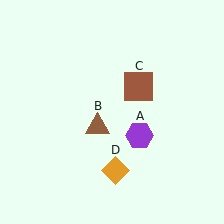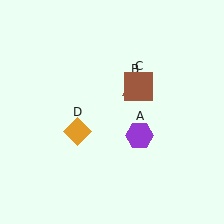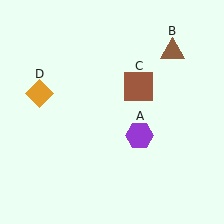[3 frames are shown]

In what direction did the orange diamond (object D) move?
The orange diamond (object D) moved up and to the left.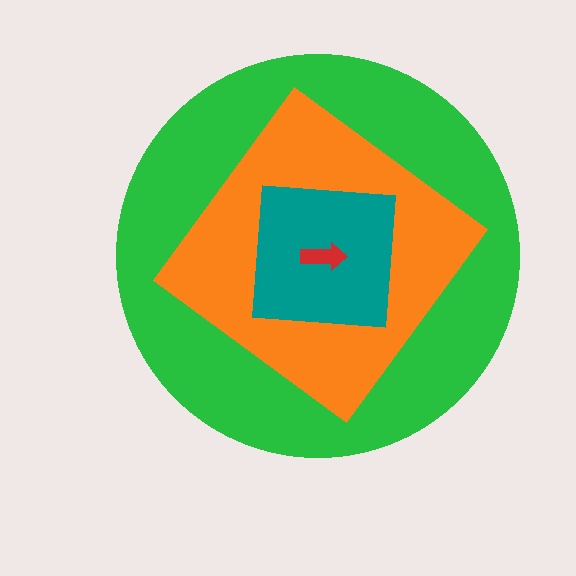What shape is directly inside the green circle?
The orange diamond.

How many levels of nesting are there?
4.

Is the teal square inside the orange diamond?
Yes.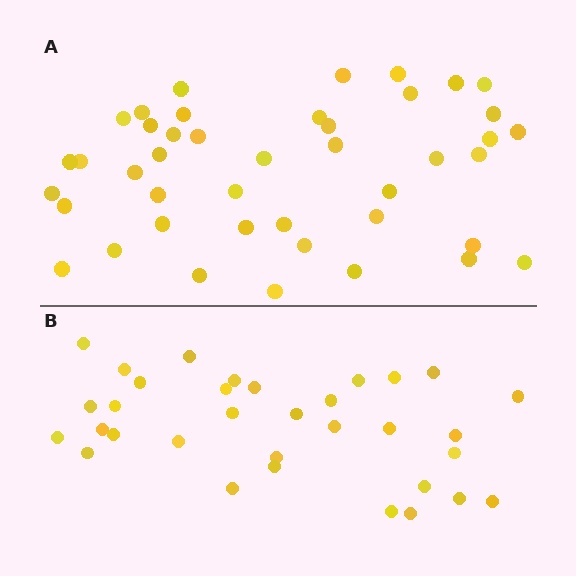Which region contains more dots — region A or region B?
Region A (the top region) has more dots.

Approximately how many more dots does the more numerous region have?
Region A has roughly 10 or so more dots than region B.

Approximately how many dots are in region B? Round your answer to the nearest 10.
About 30 dots. (The exact count is 33, which rounds to 30.)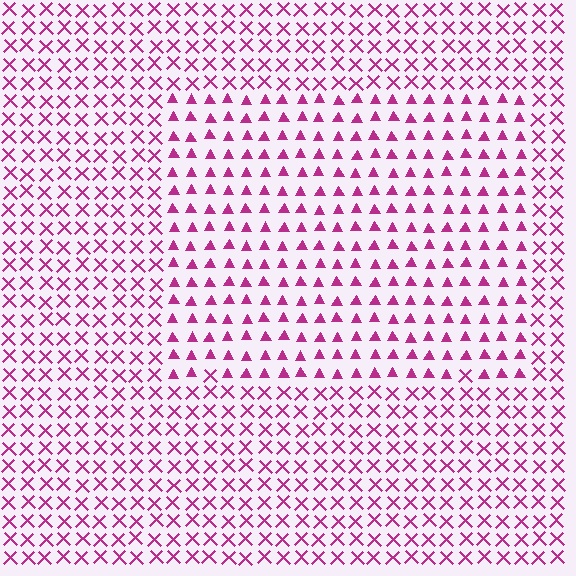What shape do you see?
I see a rectangle.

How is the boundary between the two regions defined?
The boundary is defined by a change in element shape: triangles inside vs. X marks outside. All elements share the same color and spacing.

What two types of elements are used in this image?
The image uses triangles inside the rectangle region and X marks outside it.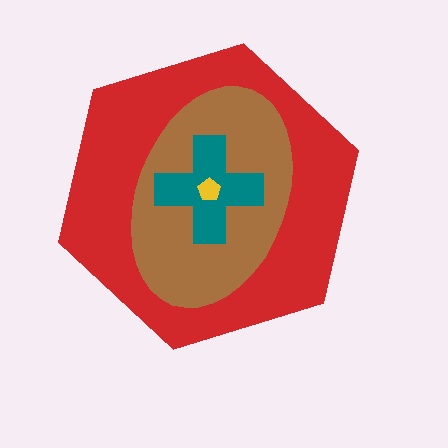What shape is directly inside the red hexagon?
The brown ellipse.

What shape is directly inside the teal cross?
The yellow pentagon.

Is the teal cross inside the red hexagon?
Yes.